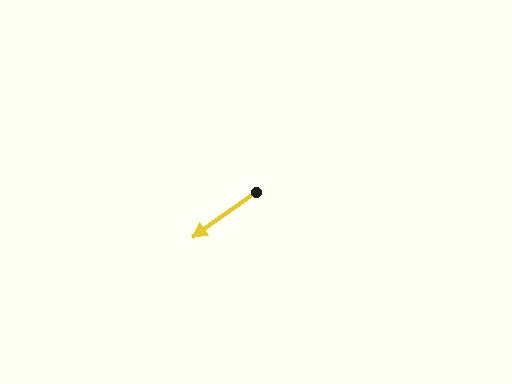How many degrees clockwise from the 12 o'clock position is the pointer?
Approximately 234 degrees.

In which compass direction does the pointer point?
Southwest.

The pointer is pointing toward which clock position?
Roughly 8 o'clock.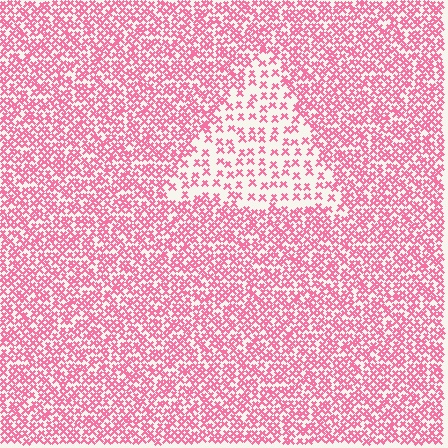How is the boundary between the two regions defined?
The boundary is defined by a change in element density (approximately 2.3x ratio). All elements are the same color, size, and shape.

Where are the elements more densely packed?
The elements are more densely packed outside the triangle boundary.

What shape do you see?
I see a triangle.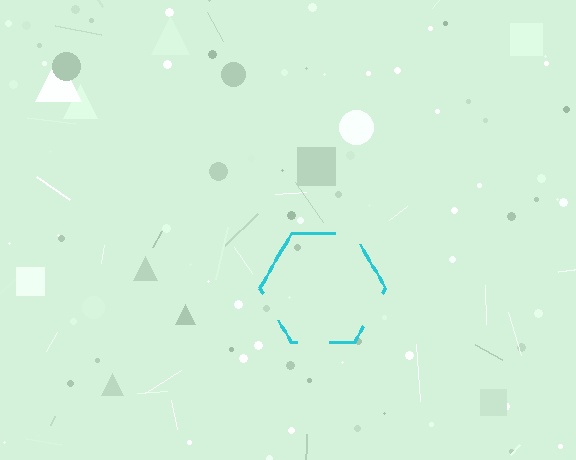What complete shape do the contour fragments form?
The contour fragments form a hexagon.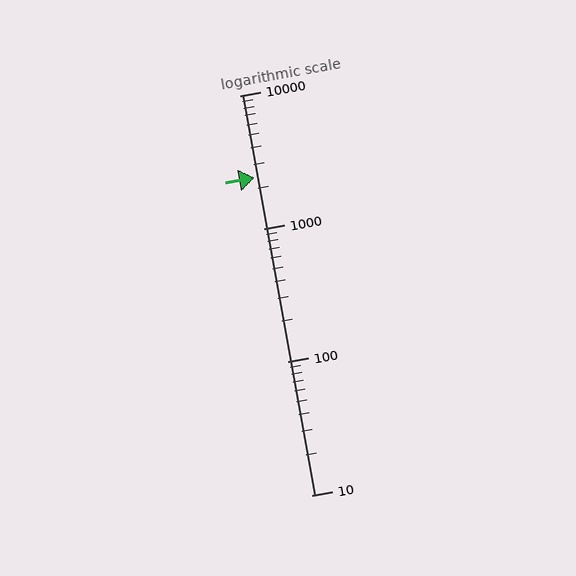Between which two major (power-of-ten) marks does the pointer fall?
The pointer is between 1000 and 10000.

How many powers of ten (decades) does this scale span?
The scale spans 3 decades, from 10 to 10000.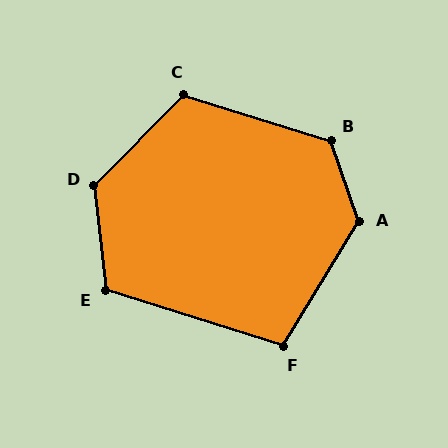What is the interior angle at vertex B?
Approximately 127 degrees (obtuse).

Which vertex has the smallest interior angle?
F, at approximately 104 degrees.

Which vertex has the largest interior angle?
D, at approximately 129 degrees.